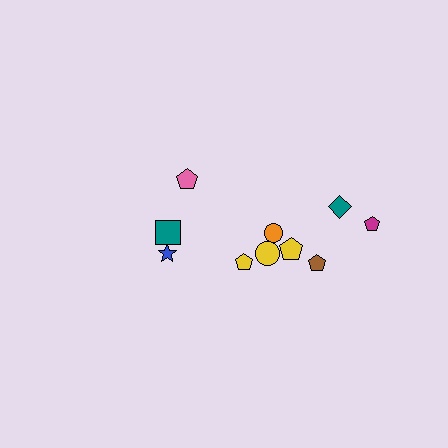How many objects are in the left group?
There are 3 objects.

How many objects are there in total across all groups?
There are 10 objects.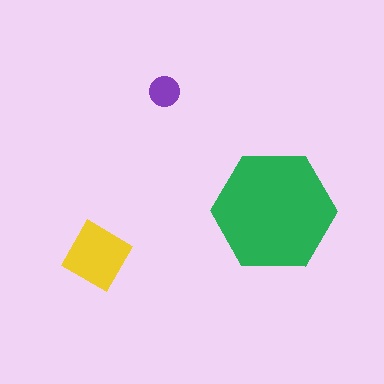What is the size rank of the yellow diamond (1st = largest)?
2nd.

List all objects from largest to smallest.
The green hexagon, the yellow diamond, the purple circle.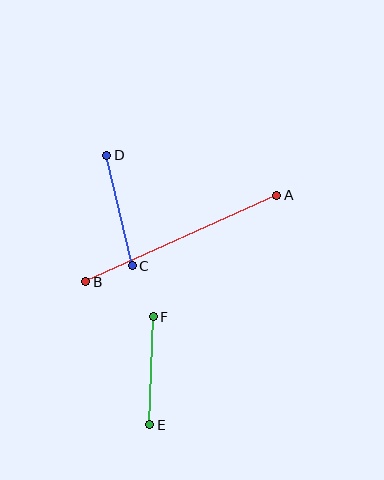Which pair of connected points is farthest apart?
Points A and B are farthest apart.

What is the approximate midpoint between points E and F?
The midpoint is at approximately (152, 371) pixels.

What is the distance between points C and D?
The distance is approximately 113 pixels.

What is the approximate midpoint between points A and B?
The midpoint is at approximately (181, 238) pixels.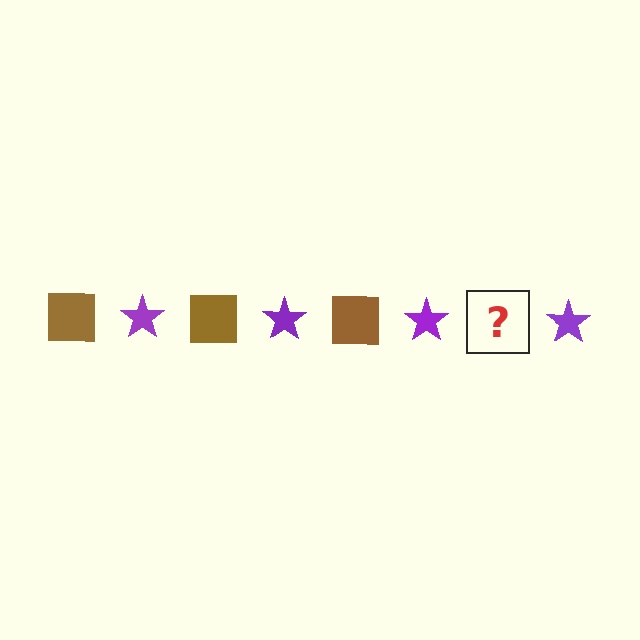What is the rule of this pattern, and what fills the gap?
The rule is that the pattern alternates between brown square and purple star. The gap should be filled with a brown square.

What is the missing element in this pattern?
The missing element is a brown square.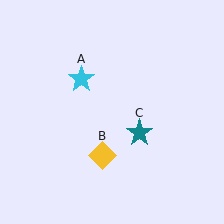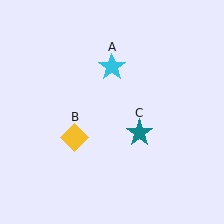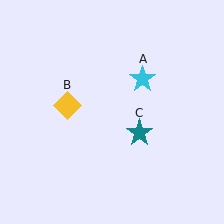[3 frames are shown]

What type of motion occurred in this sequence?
The cyan star (object A), yellow diamond (object B) rotated clockwise around the center of the scene.